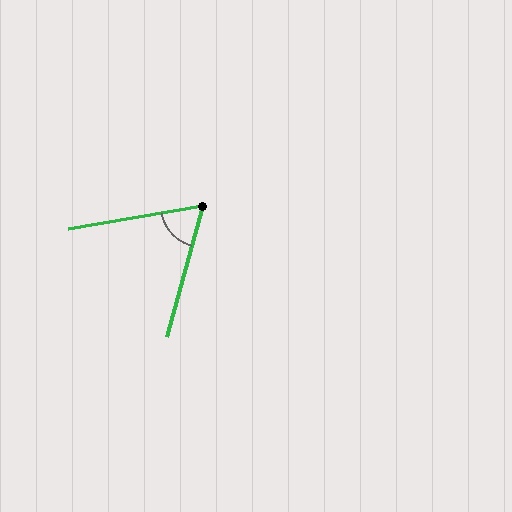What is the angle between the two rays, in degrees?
Approximately 65 degrees.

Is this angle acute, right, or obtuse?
It is acute.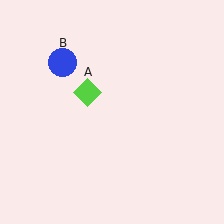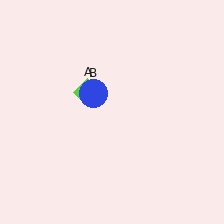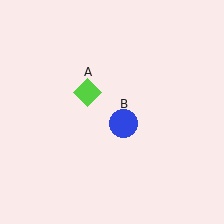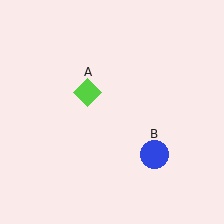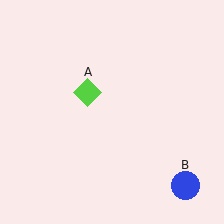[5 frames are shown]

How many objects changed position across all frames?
1 object changed position: blue circle (object B).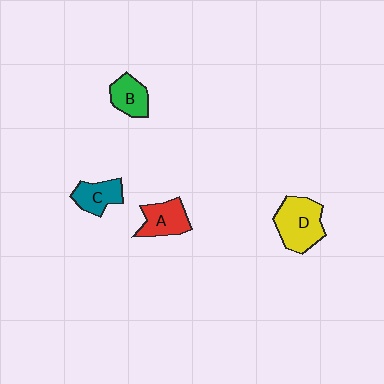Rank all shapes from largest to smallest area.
From largest to smallest: D (yellow), A (red), C (teal), B (green).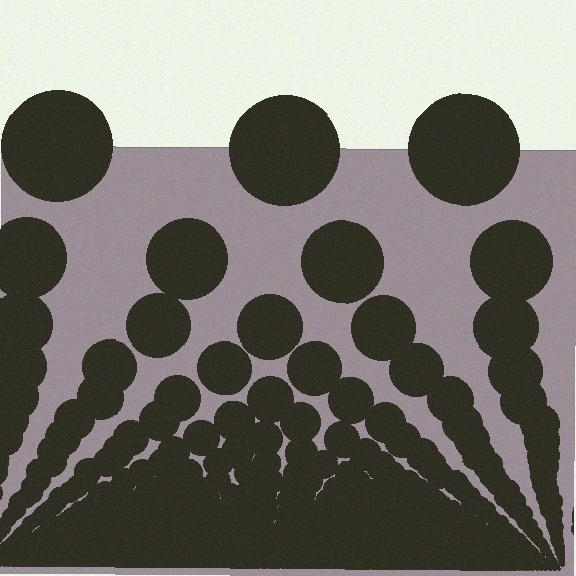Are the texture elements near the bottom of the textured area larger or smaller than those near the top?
Smaller. The gradient is inverted — elements near the bottom are smaller and denser.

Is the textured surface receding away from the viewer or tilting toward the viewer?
The surface appears to tilt toward the viewer. Texture elements get larger and sparser toward the top.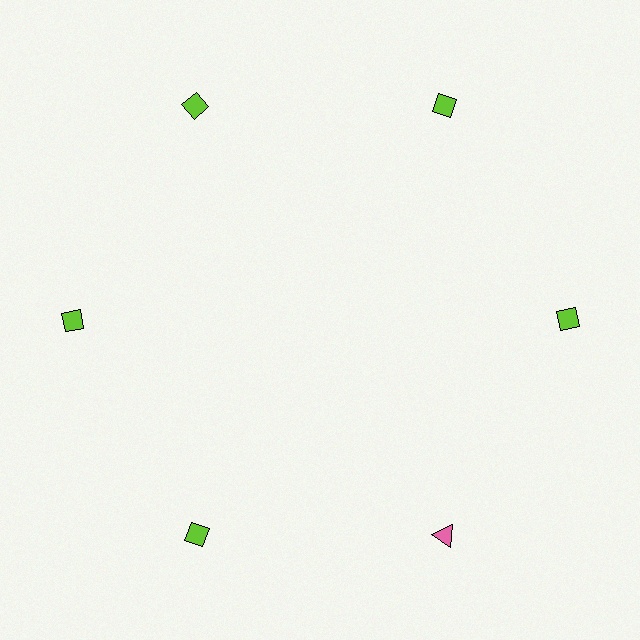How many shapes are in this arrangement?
There are 6 shapes arranged in a ring pattern.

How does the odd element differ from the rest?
It differs in both color (pink instead of lime) and shape (triangle instead of diamond).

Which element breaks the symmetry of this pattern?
The pink triangle at roughly the 5 o'clock position breaks the symmetry. All other shapes are lime diamonds.